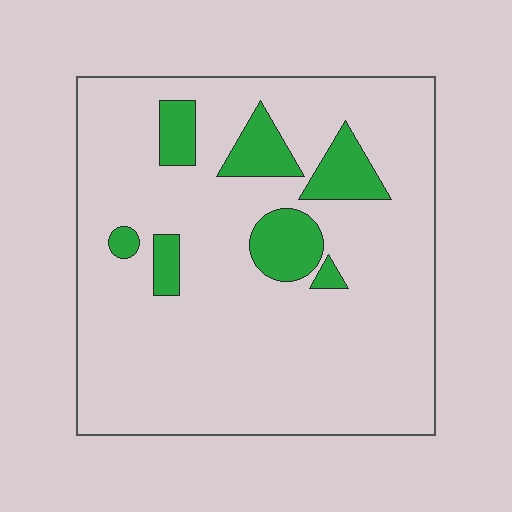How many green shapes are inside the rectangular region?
7.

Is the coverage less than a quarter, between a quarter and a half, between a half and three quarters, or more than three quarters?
Less than a quarter.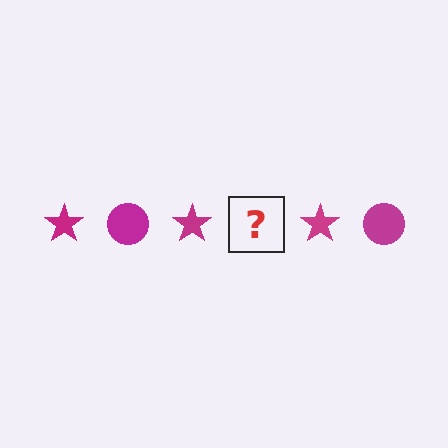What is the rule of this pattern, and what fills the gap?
The rule is that the pattern cycles through star, circle shapes in magenta. The gap should be filled with a magenta circle.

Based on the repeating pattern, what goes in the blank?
The blank should be a magenta circle.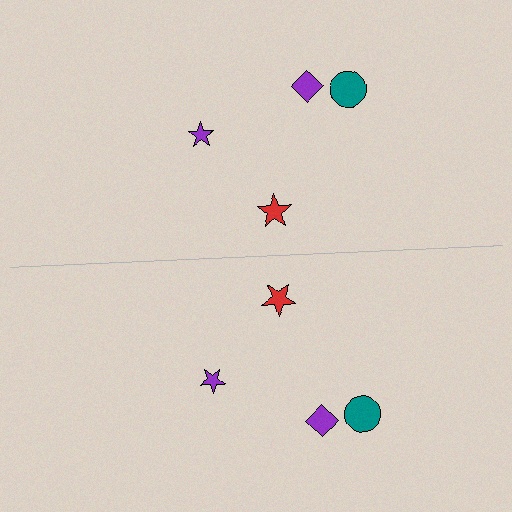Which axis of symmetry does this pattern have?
The pattern has a horizontal axis of symmetry running through the center of the image.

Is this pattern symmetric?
Yes, this pattern has bilateral (reflection) symmetry.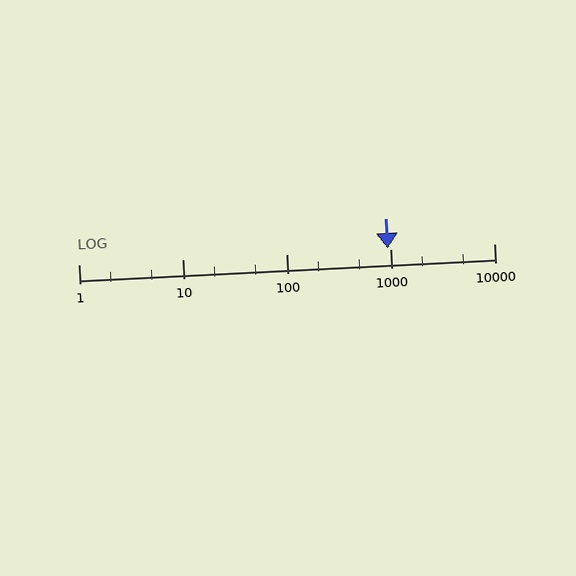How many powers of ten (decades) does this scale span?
The scale spans 4 decades, from 1 to 10000.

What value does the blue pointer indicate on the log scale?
The pointer indicates approximately 950.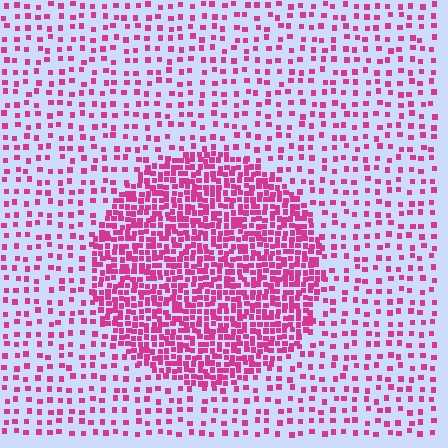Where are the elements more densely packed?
The elements are more densely packed inside the circle boundary.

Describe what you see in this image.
The image contains small magenta elements arranged at two different densities. A circle-shaped region is visible where the elements are more densely packed than the surrounding area.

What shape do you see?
I see a circle.